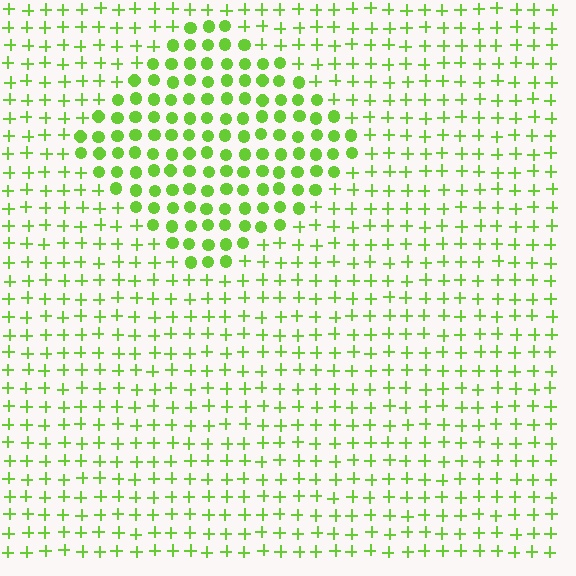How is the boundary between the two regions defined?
The boundary is defined by a change in element shape: circles inside vs. plus signs outside. All elements share the same color and spacing.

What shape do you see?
I see a diamond.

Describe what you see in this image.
The image is filled with small lime elements arranged in a uniform grid. A diamond-shaped region contains circles, while the surrounding area contains plus signs. The boundary is defined purely by the change in element shape.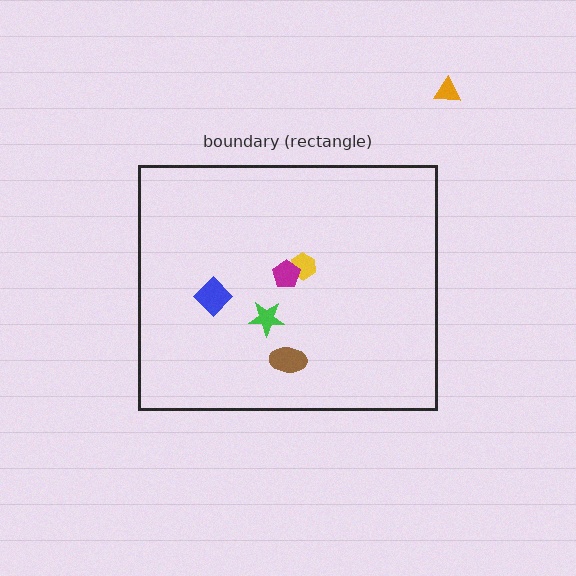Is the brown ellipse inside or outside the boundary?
Inside.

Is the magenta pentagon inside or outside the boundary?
Inside.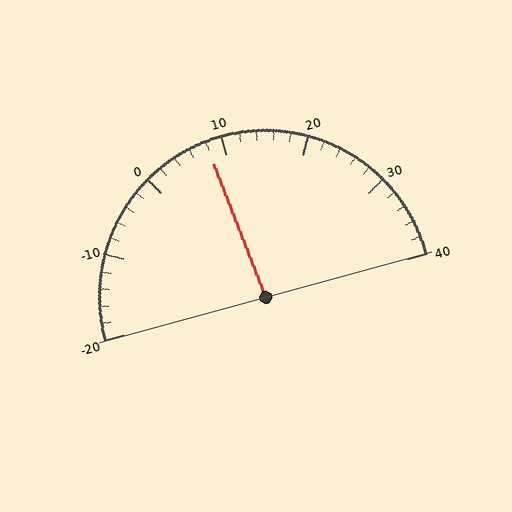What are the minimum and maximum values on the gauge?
The gauge ranges from -20 to 40.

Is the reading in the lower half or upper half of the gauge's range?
The reading is in the lower half of the range (-20 to 40).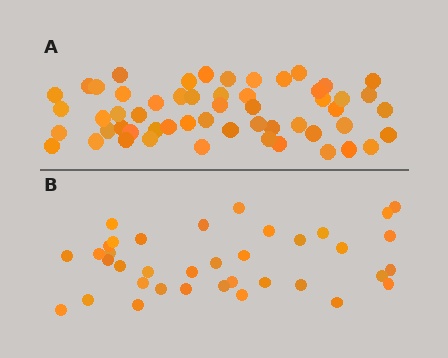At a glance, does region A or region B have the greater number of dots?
Region A (the top region) has more dots.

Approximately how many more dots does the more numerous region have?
Region A has approximately 20 more dots than region B.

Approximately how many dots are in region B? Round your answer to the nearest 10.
About 40 dots. (The exact count is 37, which rounds to 40.)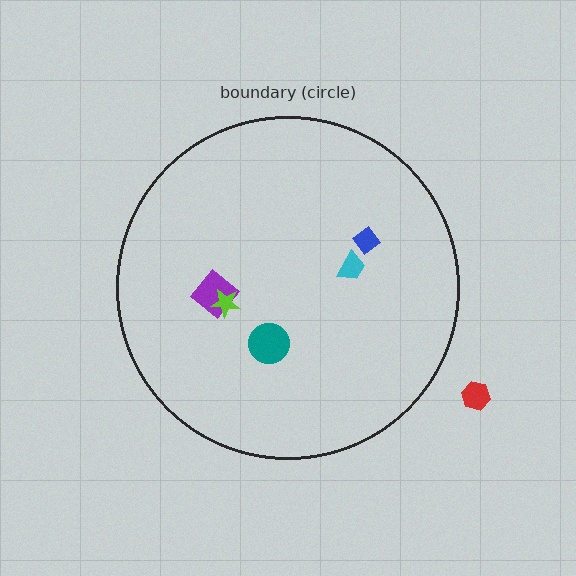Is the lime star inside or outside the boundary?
Inside.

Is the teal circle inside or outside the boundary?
Inside.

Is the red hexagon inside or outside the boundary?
Outside.